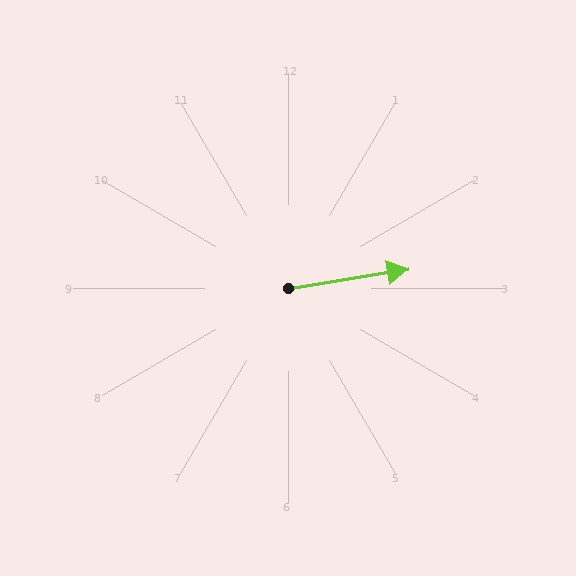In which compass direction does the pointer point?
East.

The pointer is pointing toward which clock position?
Roughly 3 o'clock.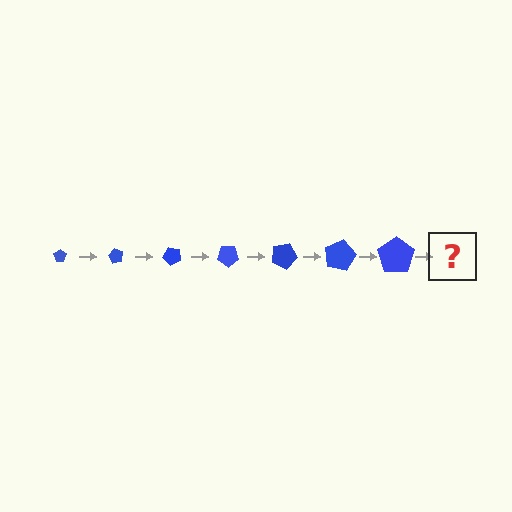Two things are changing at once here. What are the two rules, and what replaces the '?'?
The two rules are that the pentagon grows larger each step and it rotates 60 degrees each step. The '?' should be a pentagon, larger than the previous one and rotated 420 degrees from the start.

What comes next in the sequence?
The next element should be a pentagon, larger than the previous one and rotated 420 degrees from the start.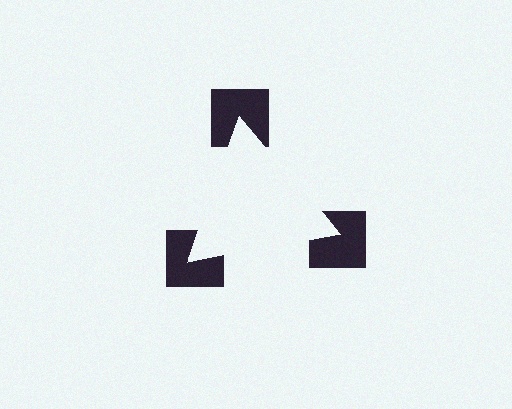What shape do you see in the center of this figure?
An illusory triangle — its edges are inferred from the aligned wedge cuts in the notched squares, not physically drawn.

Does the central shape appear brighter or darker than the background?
It typically appears slightly brighter than the background, even though no actual brightness change is drawn.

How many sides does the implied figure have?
3 sides.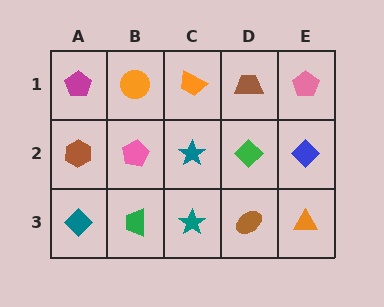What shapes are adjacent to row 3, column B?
A pink pentagon (row 2, column B), a teal diamond (row 3, column A), a teal star (row 3, column C).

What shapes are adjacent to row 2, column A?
A magenta pentagon (row 1, column A), a teal diamond (row 3, column A), a pink pentagon (row 2, column B).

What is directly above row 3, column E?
A blue diamond.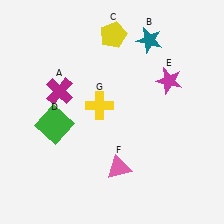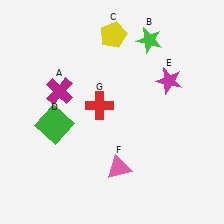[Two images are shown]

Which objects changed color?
B changed from teal to green. G changed from yellow to red.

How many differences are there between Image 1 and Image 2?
There are 2 differences between the two images.